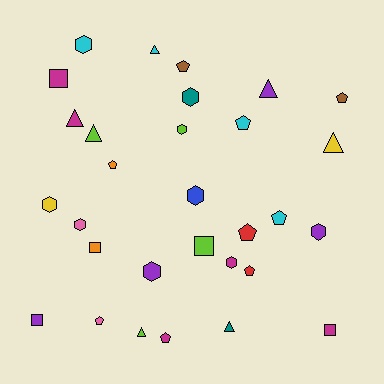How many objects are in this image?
There are 30 objects.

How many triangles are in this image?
There are 7 triangles.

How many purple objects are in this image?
There are 4 purple objects.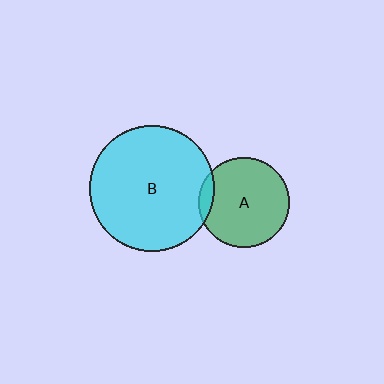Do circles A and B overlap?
Yes.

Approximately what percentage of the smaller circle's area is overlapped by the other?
Approximately 10%.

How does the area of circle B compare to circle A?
Approximately 1.9 times.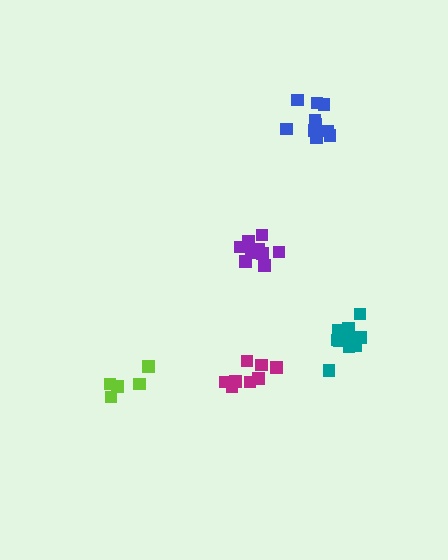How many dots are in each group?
Group 1: 5 dots, Group 2: 10 dots, Group 3: 8 dots, Group 4: 11 dots, Group 5: 10 dots (44 total).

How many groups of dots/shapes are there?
There are 5 groups.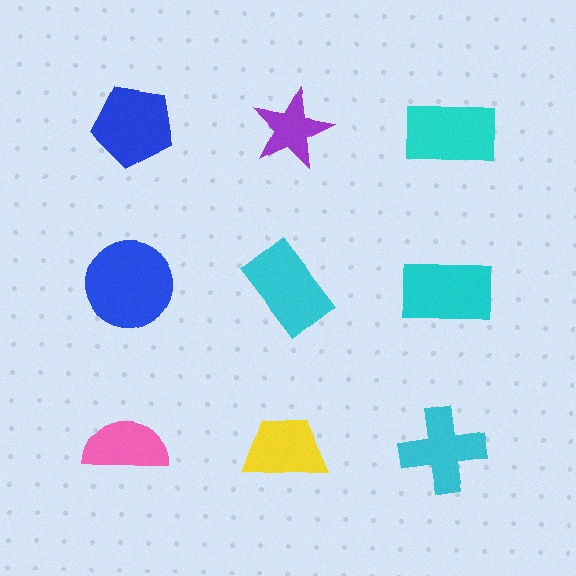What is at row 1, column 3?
A cyan rectangle.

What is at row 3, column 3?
A cyan cross.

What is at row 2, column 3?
A cyan rectangle.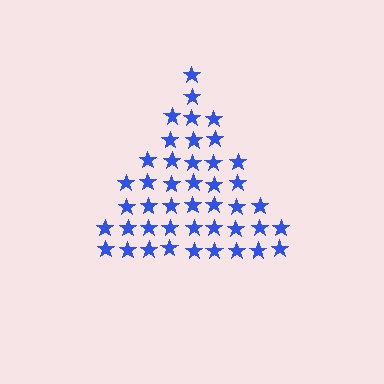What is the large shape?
The large shape is a triangle.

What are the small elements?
The small elements are stars.